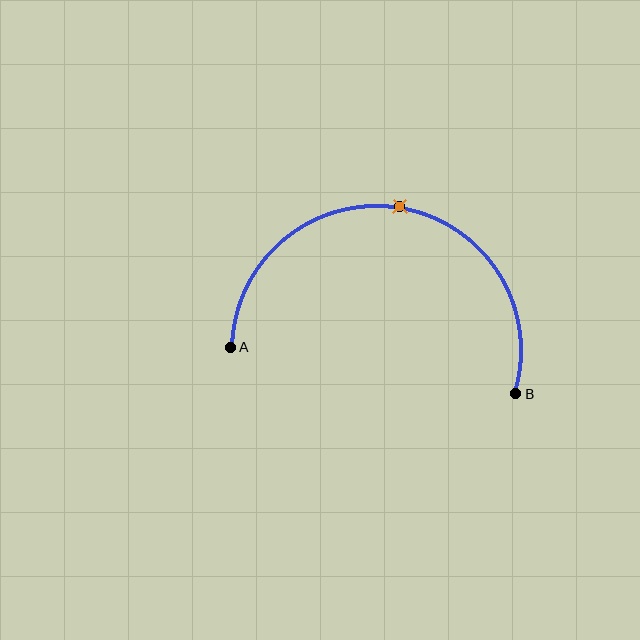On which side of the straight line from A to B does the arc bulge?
The arc bulges above the straight line connecting A and B.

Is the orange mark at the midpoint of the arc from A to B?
Yes. The orange mark lies on the arc at equal arc-length from both A and B — it is the arc midpoint.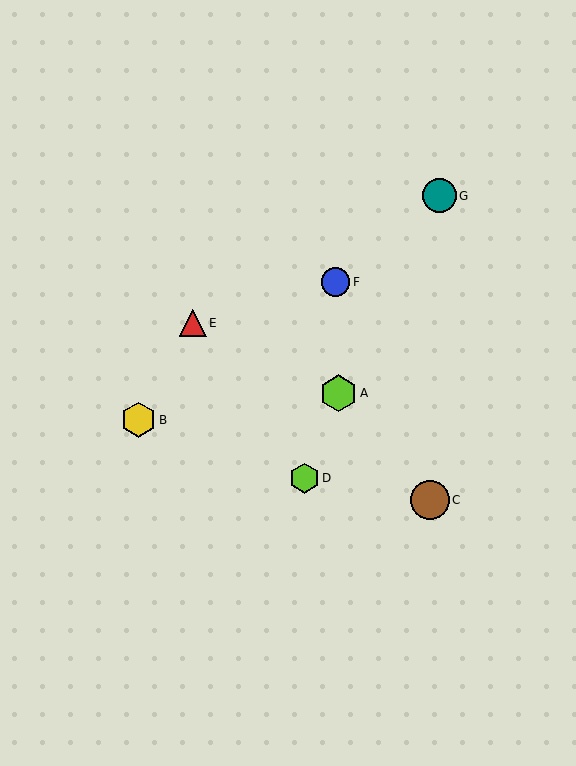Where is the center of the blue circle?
The center of the blue circle is at (336, 282).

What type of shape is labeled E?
Shape E is a red triangle.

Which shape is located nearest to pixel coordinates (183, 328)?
The red triangle (labeled E) at (193, 323) is nearest to that location.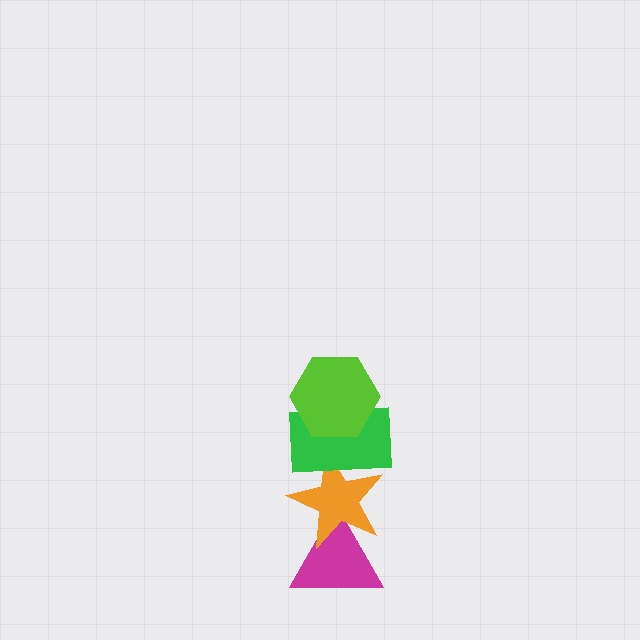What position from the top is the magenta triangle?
The magenta triangle is 4th from the top.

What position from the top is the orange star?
The orange star is 3rd from the top.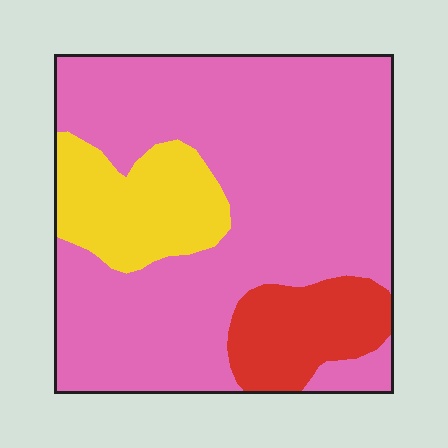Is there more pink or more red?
Pink.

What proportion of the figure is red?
Red takes up less than a sixth of the figure.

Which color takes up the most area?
Pink, at roughly 70%.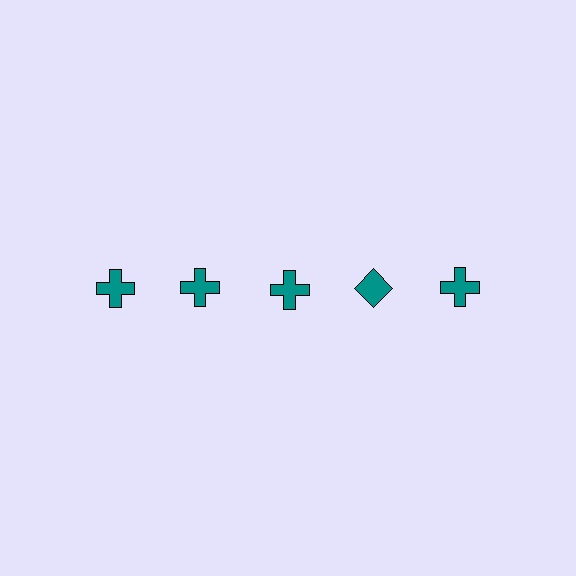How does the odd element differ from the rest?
It has a different shape: diamond instead of cross.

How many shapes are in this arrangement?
There are 5 shapes arranged in a grid pattern.